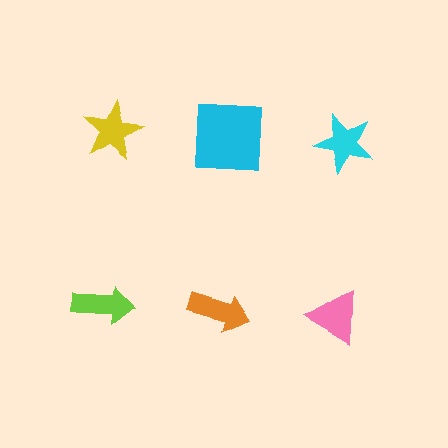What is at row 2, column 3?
A pink triangle.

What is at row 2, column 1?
A lime arrow.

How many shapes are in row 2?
3 shapes.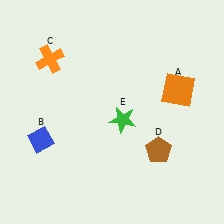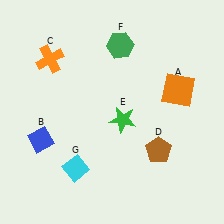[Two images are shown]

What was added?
A green hexagon (F), a cyan diamond (G) were added in Image 2.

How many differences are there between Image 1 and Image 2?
There are 2 differences between the two images.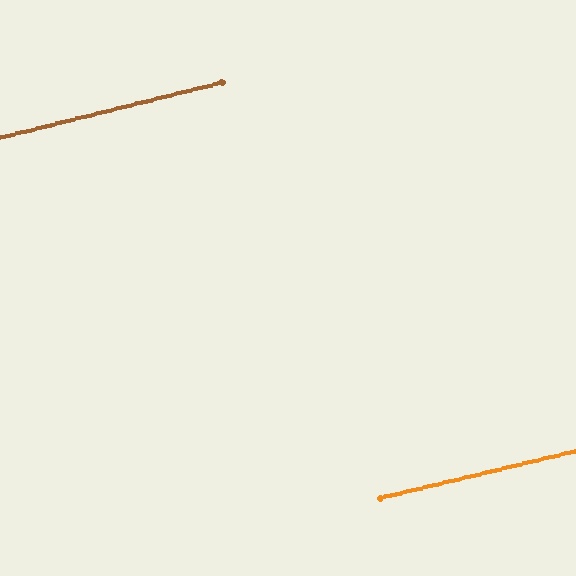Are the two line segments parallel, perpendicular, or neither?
Parallel — their directions differ by only 0.4°.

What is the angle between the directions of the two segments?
Approximately 0 degrees.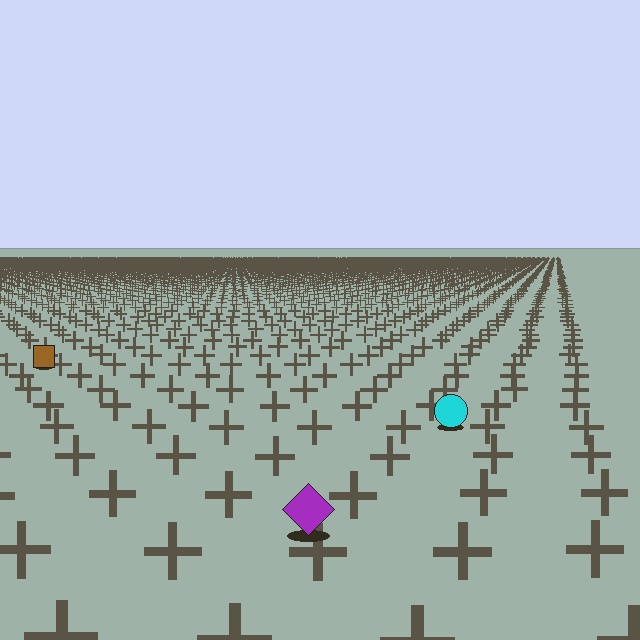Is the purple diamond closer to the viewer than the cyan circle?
Yes. The purple diamond is closer — you can tell from the texture gradient: the ground texture is coarser near it.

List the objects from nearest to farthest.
From nearest to farthest: the purple diamond, the cyan circle, the brown square.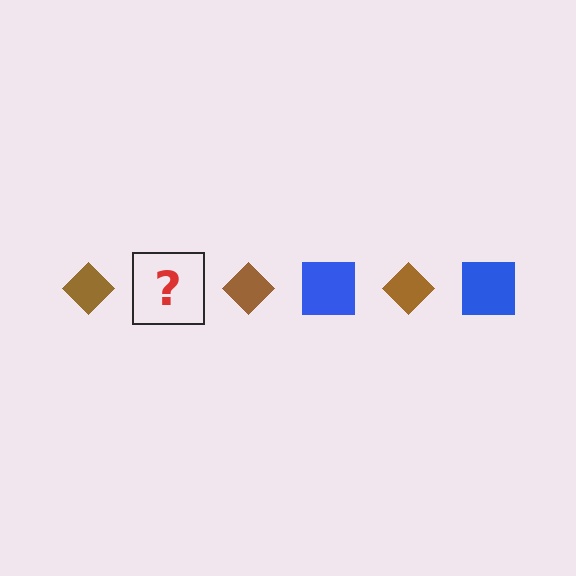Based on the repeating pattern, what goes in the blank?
The blank should be a blue square.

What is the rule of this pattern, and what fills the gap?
The rule is that the pattern alternates between brown diamond and blue square. The gap should be filled with a blue square.